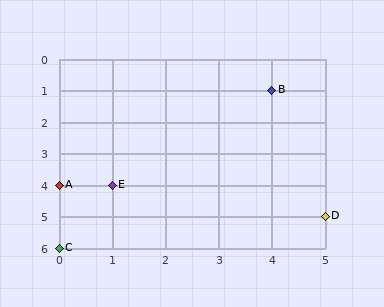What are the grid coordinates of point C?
Point C is at grid coordinates (0, 6).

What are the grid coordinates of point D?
Point D is at grid coordinates (5, 5).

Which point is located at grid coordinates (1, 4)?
Point E is at (1, 4).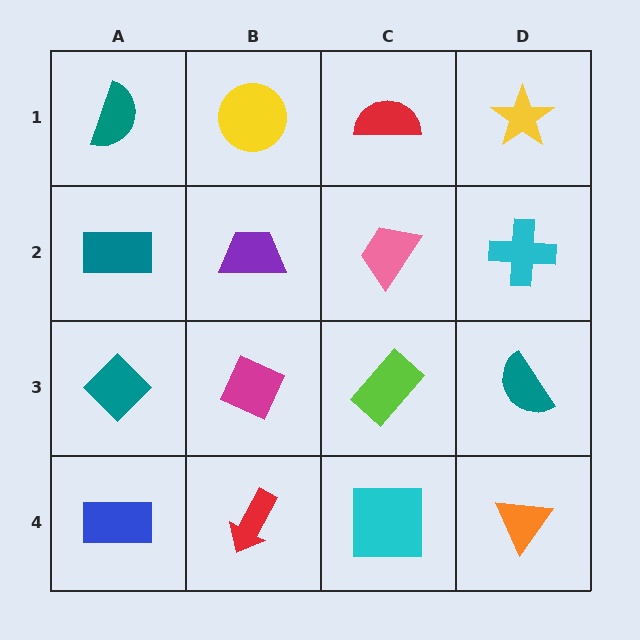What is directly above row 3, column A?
A teal rectangle.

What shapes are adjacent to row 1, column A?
A teal rectangle (row 2, column A), a yellow circle (row 1, column B).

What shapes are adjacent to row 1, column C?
A pink trapezoid (row 2, column C), a yellow circle (row 1, column B), a yellow star (row 1, column D).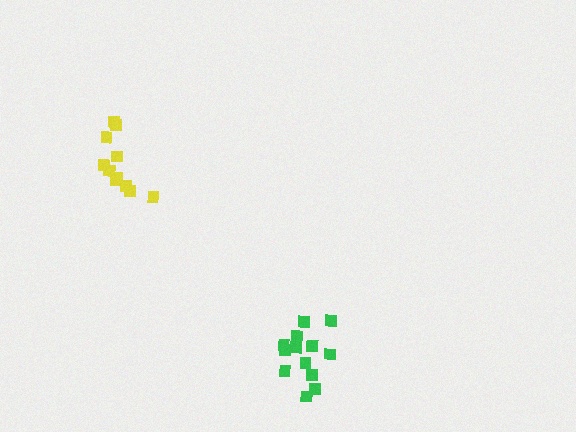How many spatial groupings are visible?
There are 2 spatial groupings.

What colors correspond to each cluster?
The clusters are colored: green, yellow.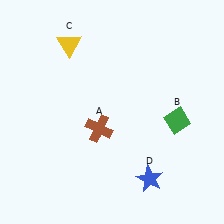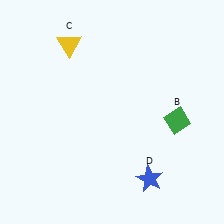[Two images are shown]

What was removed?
The brown cross (A) was removed in Image 2.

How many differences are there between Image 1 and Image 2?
There is 1 difference between the two images.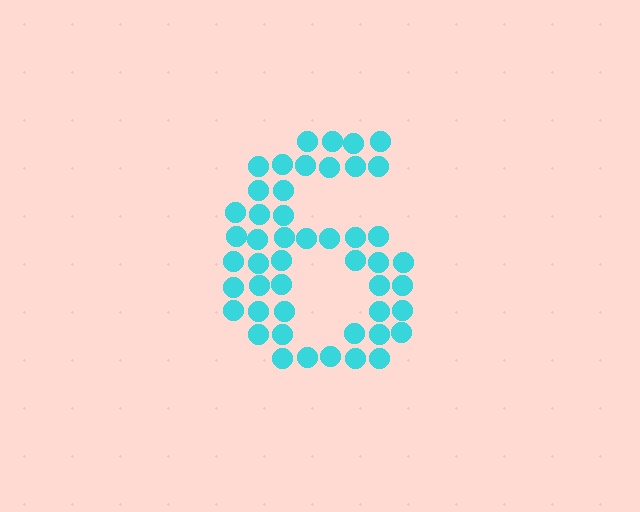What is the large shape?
The large shape is the digit 6.